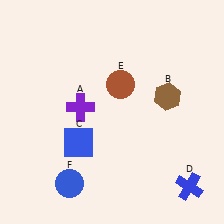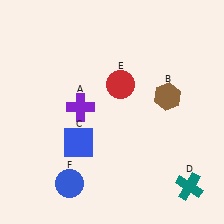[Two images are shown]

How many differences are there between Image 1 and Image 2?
There are 2 differences between the two images.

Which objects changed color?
D changed from blue to teal. E changed from brown to red.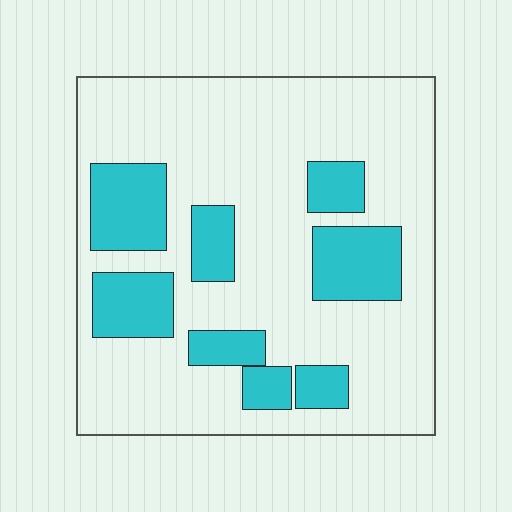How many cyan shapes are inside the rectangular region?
8.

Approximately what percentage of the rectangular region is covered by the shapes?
Approximately 25%.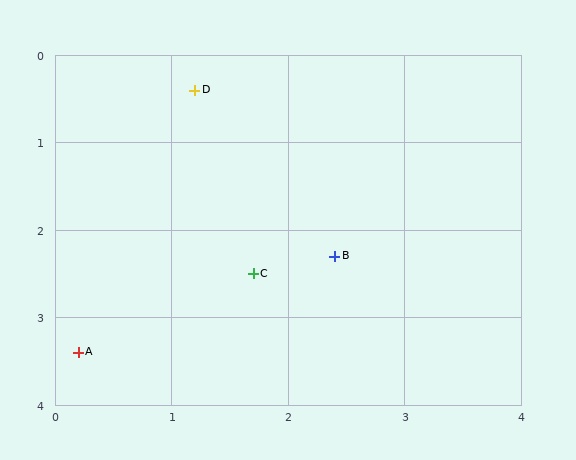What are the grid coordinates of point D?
Point D is at approximately (1.2, 0.4).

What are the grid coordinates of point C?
Point C is at approximately (1.7, 2.5).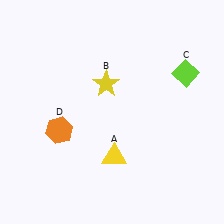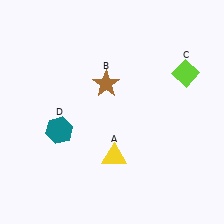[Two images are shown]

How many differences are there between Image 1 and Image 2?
There are 2 differences between the two images.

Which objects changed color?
B changed from yellow to brown. D changed from orange to teal.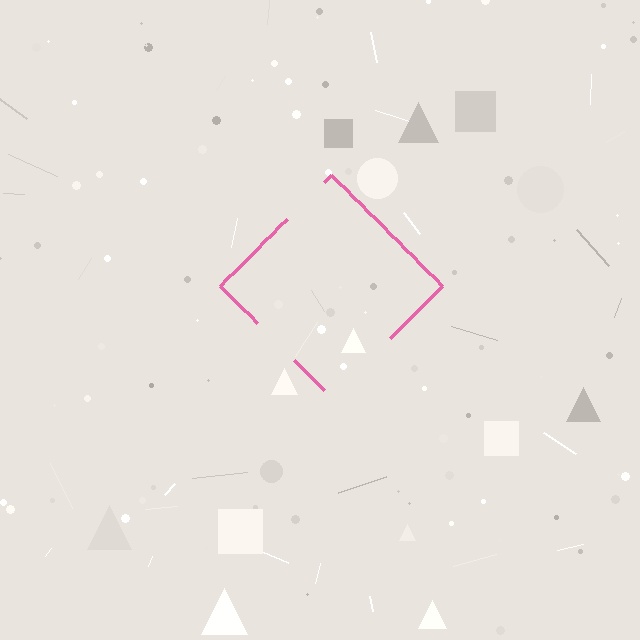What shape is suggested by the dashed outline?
The dashed outline suggests a diamond.